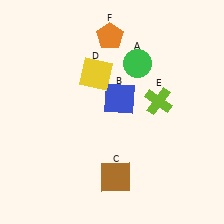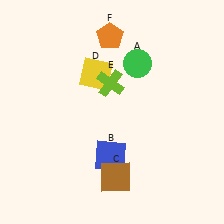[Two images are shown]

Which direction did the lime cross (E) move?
The lime cross (E) moved left.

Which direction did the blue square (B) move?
The blue square (B) moved down.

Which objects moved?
The objects that moved are: the blue square (B), the lime cross (E).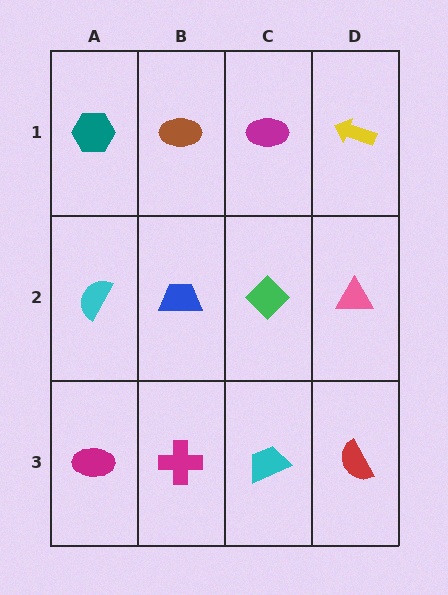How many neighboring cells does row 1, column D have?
2.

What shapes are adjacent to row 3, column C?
A green diamond (row 2, column C), a magenta cross (row 3, column B), a red semicircle (row 3, column D).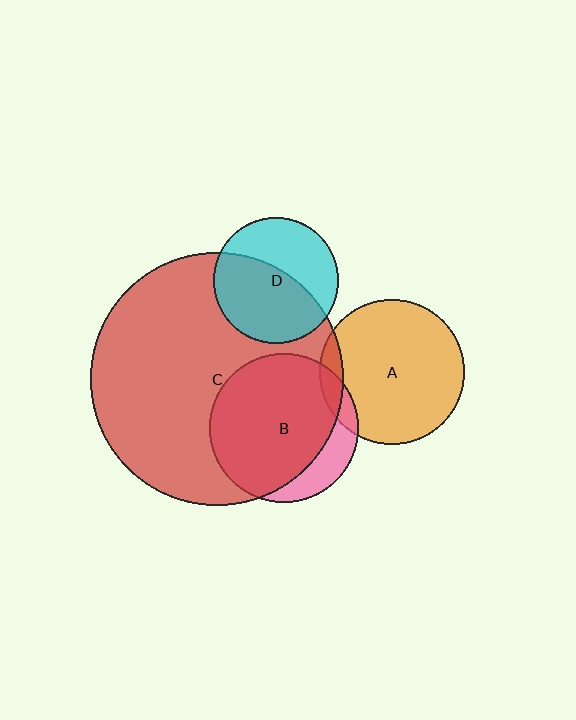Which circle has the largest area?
Circle C (red).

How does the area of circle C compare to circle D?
Approximately 4.0 times.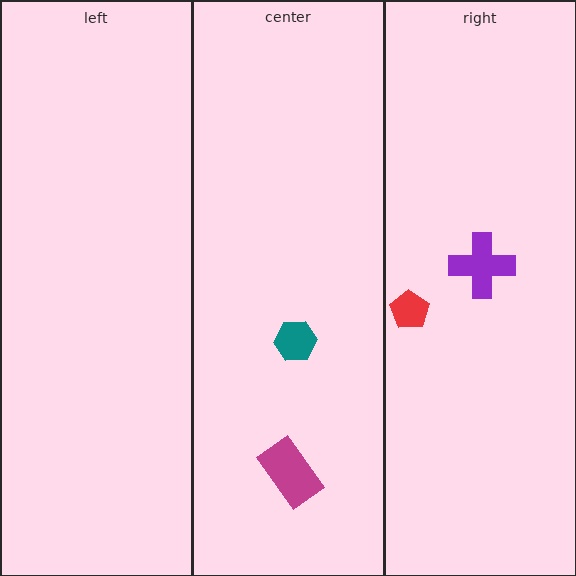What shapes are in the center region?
The teal hexagon, the magenta rectangle.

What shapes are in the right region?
The red pentagon, the purple cross.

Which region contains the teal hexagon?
The center region.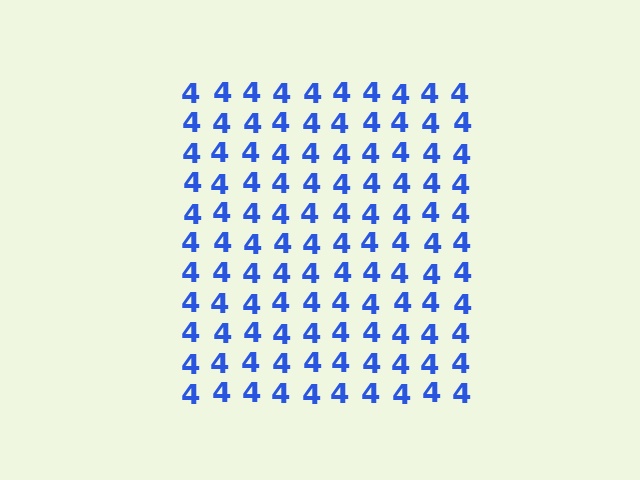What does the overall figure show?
The overall figure shows a square.